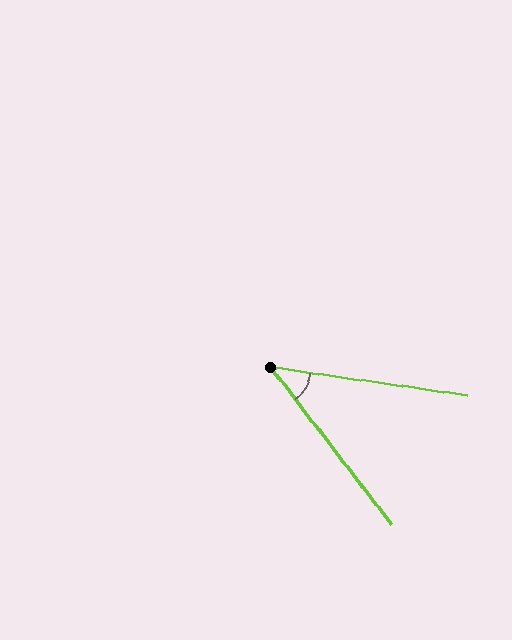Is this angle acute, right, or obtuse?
It is acute.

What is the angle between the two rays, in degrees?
Approximately 44 degrees.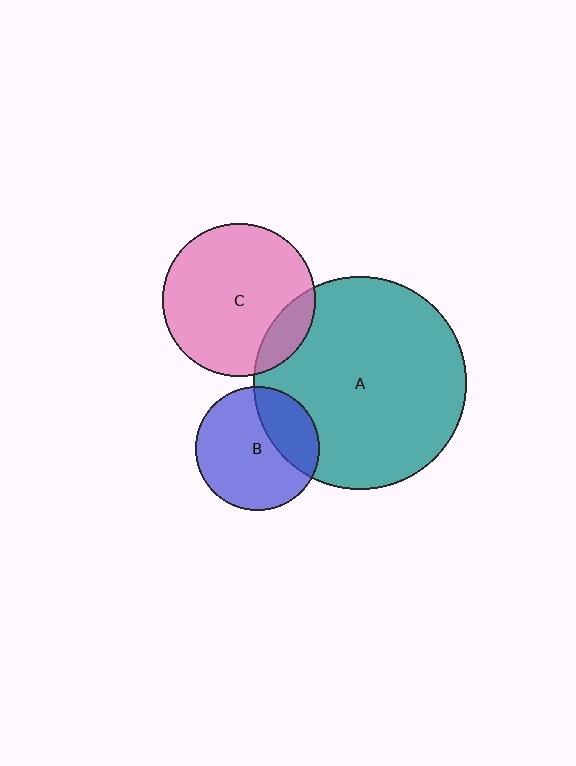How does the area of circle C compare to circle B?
Approximately 1.5 times.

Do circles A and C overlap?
Yes.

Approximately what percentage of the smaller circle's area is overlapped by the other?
Approximately 15%.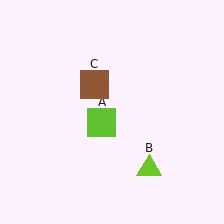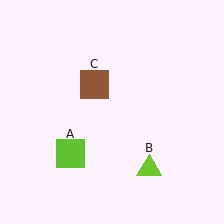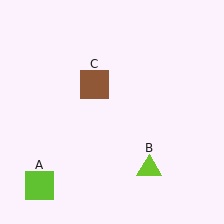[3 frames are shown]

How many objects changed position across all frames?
1 object changed position: lime square (object A).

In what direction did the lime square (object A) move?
The lime square (object A) moved down and to the left.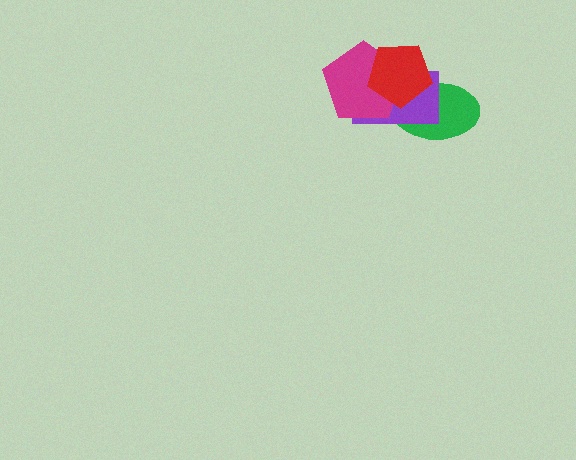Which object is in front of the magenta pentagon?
The red pentagon is in front of the magenta pentagon.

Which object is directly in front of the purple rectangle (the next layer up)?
The magenta pentagon is directly in front of the purple rectangle.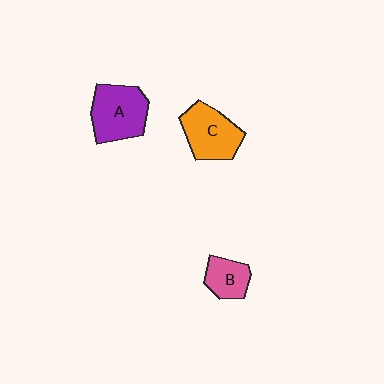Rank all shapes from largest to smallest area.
From largest to smallest: A (purple), C (orange), B (pink).